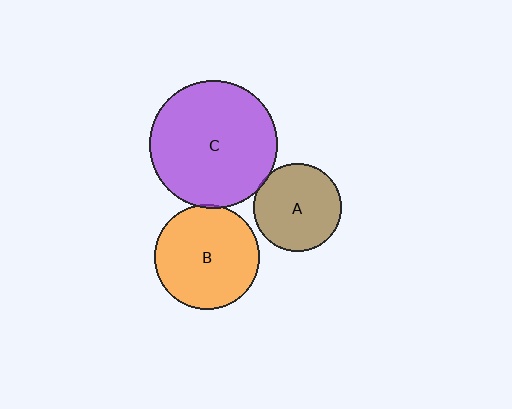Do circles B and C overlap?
Yes.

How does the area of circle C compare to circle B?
Approximately 1.5 times.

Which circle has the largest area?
Circle C (purple).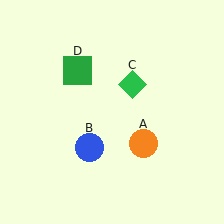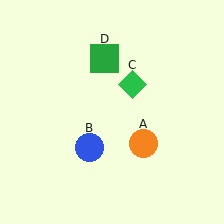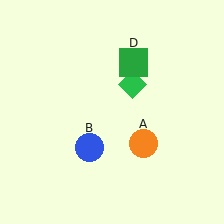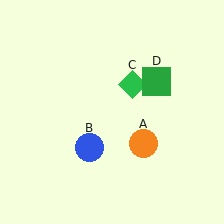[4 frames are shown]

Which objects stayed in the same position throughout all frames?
Orange circle (object A) and blue circle (object B) and green diamond (object C) remained stationary.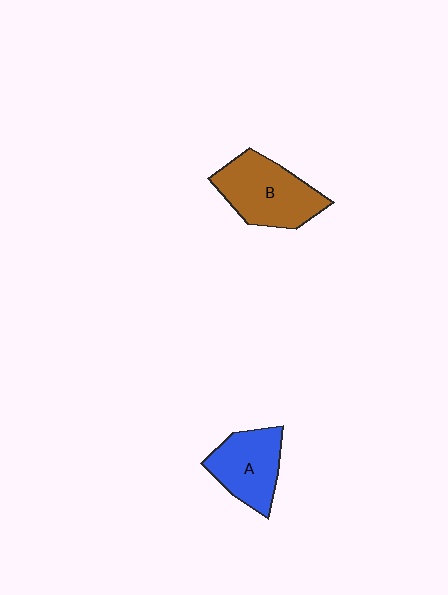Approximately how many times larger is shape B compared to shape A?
Approximately 1.3 times.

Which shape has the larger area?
Shape B (brown).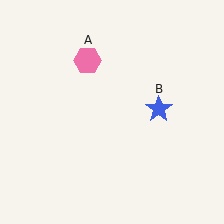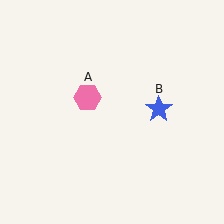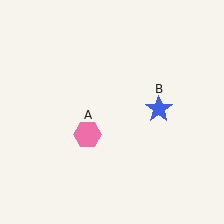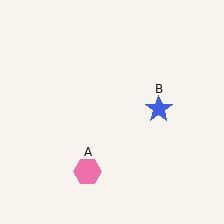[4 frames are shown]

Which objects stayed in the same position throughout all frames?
Blue star (object B) remained stationary.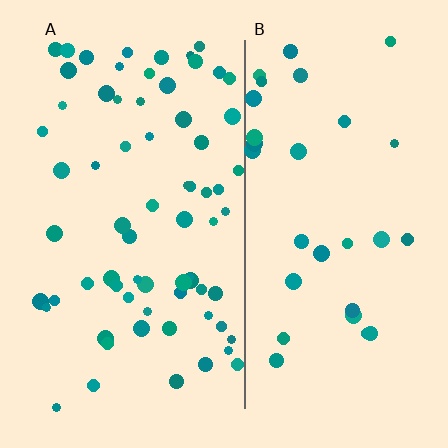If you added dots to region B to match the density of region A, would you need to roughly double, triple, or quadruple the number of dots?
Approximately double.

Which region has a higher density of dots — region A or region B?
A (the left).